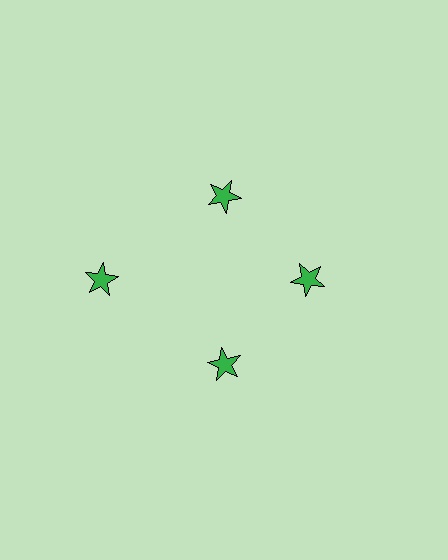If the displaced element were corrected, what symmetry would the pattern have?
It would have 4-fold rotational symmetry — the pattern would map onto itself every 90 degrees.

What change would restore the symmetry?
The symmetry would be restored by moving it inward, back onto the ring so that all 4 stars sit at equal angles and equal distance from the center.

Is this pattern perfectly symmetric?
No. The 4 green stars are arranged in a ring, but one element near the 9 o'clock position is pushed outward from the center, breaking the 4-fold rotational symmetry.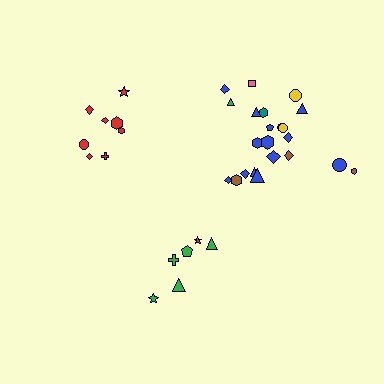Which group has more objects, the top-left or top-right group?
The top-right group.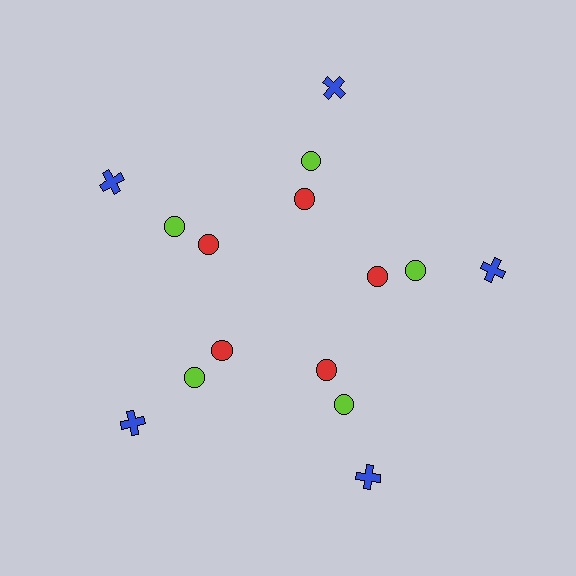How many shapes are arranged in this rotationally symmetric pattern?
There are 15 shapes, arranged in 5 groups of 3.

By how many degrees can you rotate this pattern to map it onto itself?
The pattern maps onto itself every 72 degrees of rotation.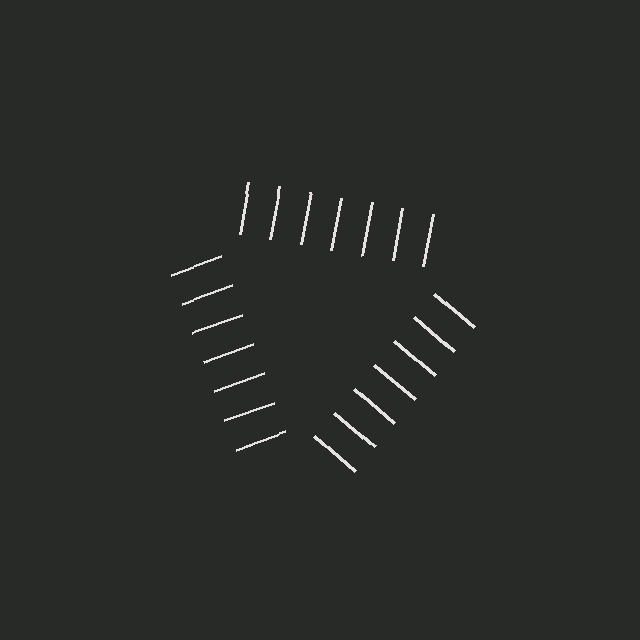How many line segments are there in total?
21 — 7 along each of the 3 edges.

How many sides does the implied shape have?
3 sides — the line-ends trace a triangle.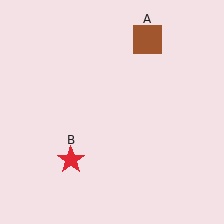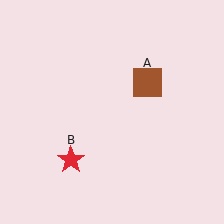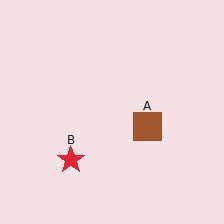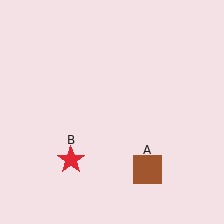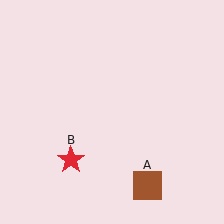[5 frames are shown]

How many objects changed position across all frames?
1 object changed position: brown square (object A).